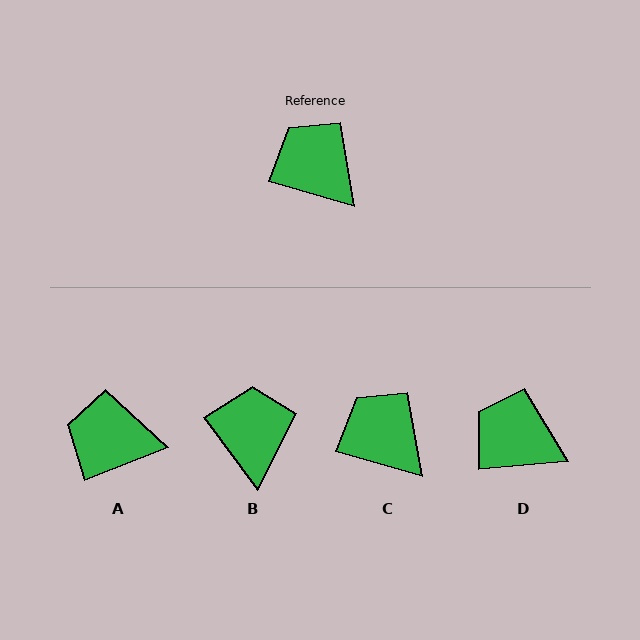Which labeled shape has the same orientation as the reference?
C.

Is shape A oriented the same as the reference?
No, it is off by about 37 degrees.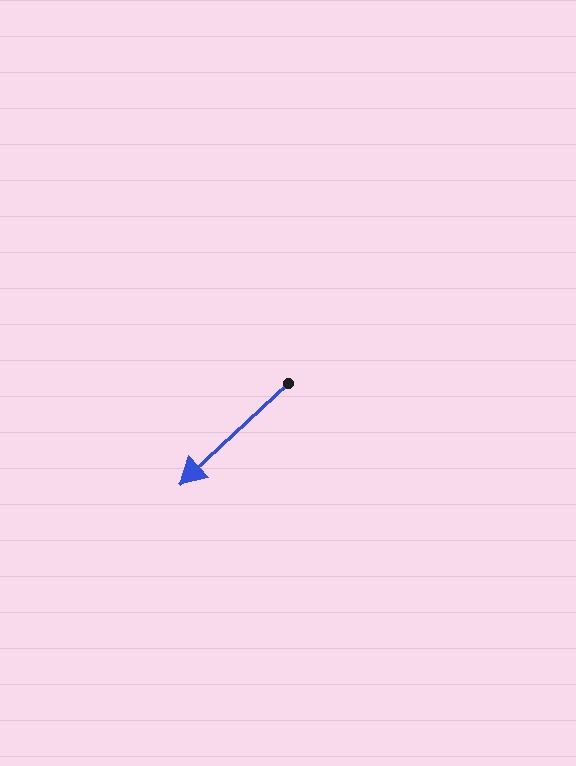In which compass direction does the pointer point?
Southwest.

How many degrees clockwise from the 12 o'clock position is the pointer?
Approximately 227 degrees.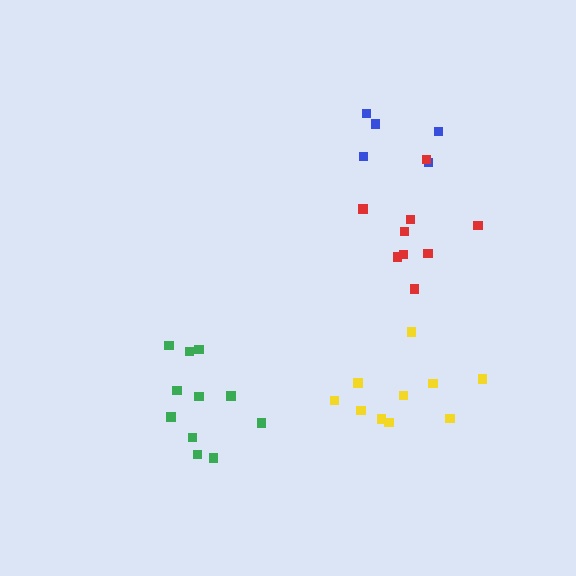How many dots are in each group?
Group 1: 5 dots, Group 2: 11 dots, Group 3: 10 dots, Group 4: 9 dots (35 total).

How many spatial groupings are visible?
There are 4 spatial groupings.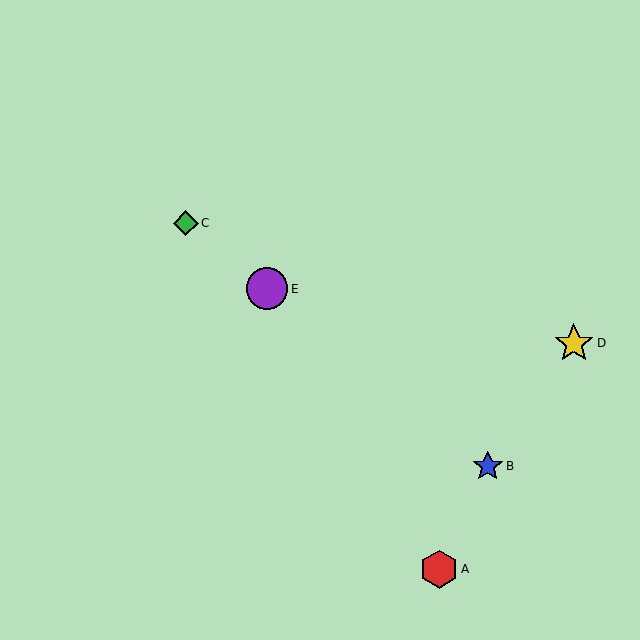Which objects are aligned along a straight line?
Objects B, C, E are aligned along a straight line.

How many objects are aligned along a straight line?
3 objects (B, C, E) are aligned along a straight line.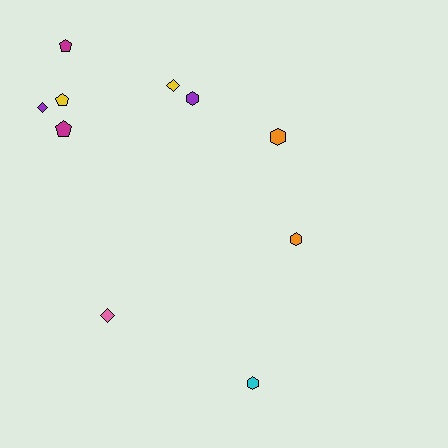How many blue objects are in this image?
There are no blue objects.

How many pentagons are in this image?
There are 3 pentagons.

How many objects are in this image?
There are 10 objects.